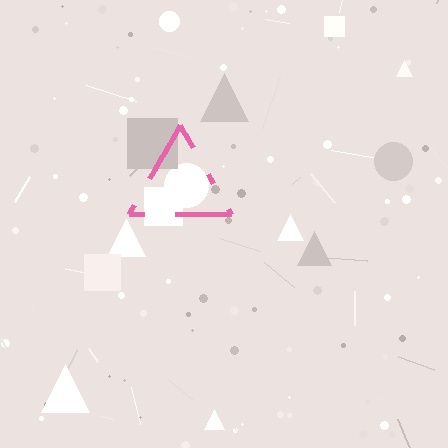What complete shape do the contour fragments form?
The contour fragments form a triangle.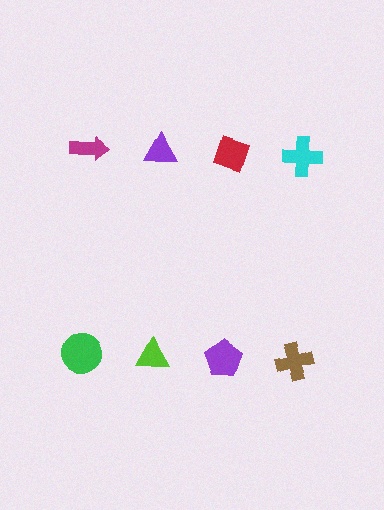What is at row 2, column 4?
A brown cross.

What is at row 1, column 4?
A cyan cross.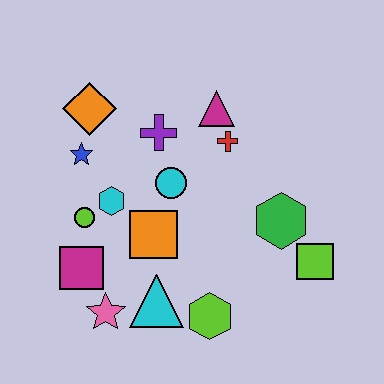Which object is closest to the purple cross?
The cyan circle is closest to the purple cross.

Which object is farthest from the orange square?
The lime square is farthest from the orange square.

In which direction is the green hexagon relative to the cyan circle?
The green hexagon is to the right of the cyan circle.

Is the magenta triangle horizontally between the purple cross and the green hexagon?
Yes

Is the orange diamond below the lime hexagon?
No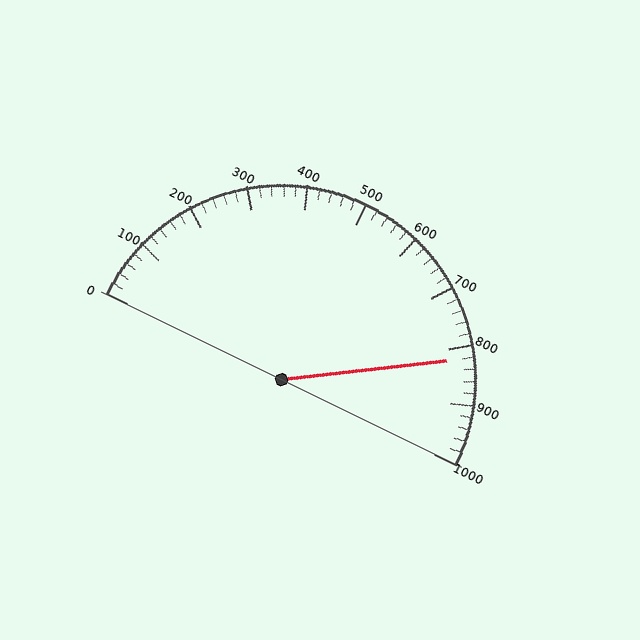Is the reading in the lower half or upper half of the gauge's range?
The reading is in the upper half of the range (0 to 1000).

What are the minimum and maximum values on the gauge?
The gauge ranges from 0 to 1000.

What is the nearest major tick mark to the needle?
The nearest major tick mark is 800.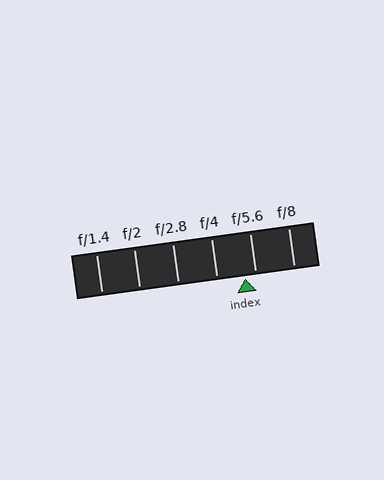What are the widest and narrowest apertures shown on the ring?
The widest aperture shown is f/1.4 and the narrowest is f/8.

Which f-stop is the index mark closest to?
The index mark is closest to f/5.6.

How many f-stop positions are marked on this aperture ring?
There are 6 f-stop positions marked.